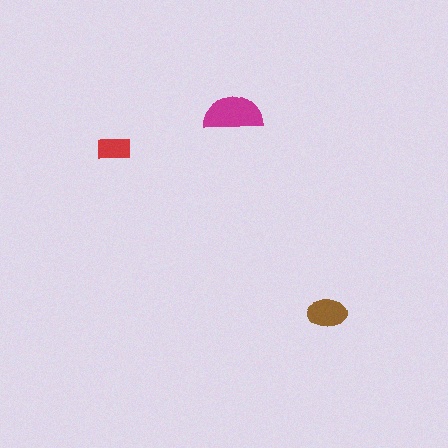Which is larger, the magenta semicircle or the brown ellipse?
The magenta semicircle.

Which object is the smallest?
The red rectangle.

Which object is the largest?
The magenta semicircle.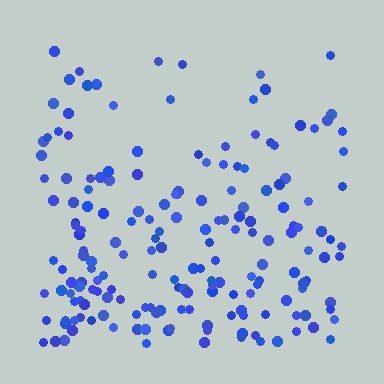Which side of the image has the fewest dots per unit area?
The top.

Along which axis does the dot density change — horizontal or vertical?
Vertical.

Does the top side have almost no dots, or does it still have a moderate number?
Still a moderate number, just noticeably fewer than the bottom.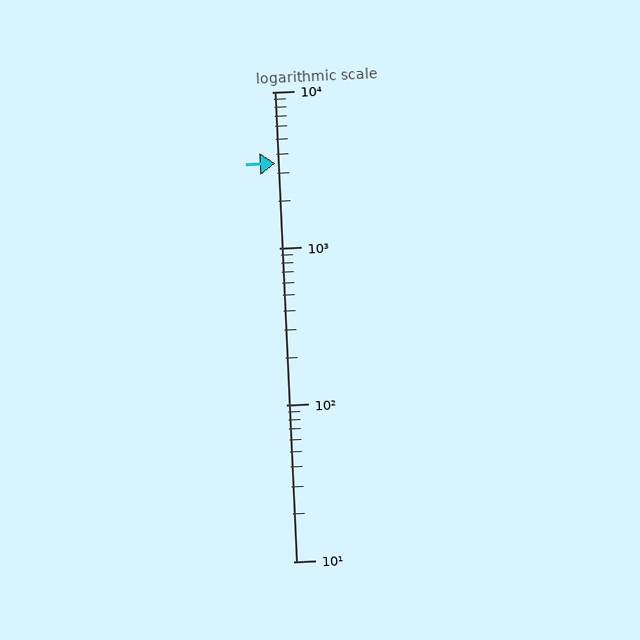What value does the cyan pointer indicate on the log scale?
The pointer indicates approximately 3500.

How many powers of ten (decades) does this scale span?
The scale spans 3 decades, from 10 to 10000.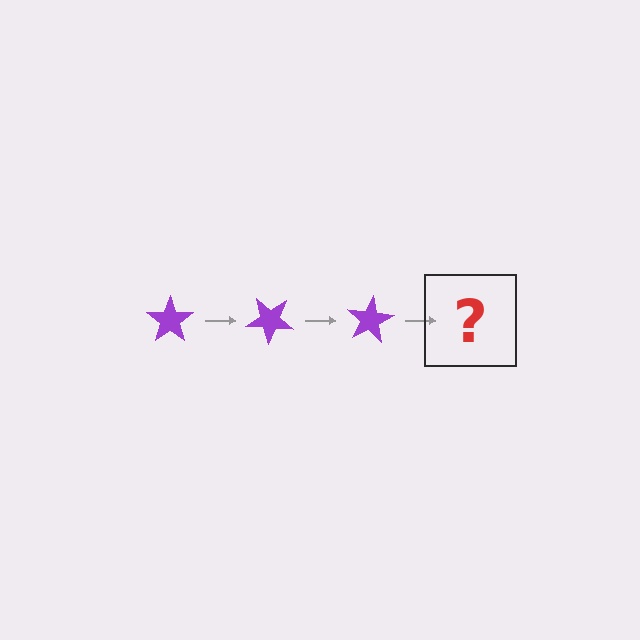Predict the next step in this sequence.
The next step is a purple star rotated 120 degrees.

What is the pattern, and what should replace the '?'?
The pattern is that the star rotates 40 degrees each step. The '?' should be a purple star rotated 120 degrees.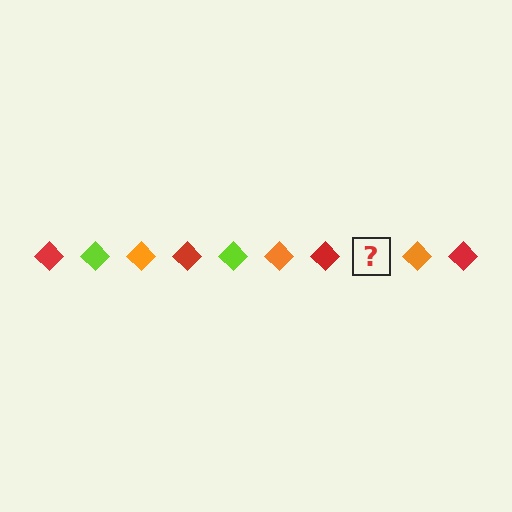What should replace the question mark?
The question mark should be replaced with a lime diamond.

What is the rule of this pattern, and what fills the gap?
The rule is that the pattern cycles through red, lime, orange diamonds. The gap should be filled with a lime diamond.